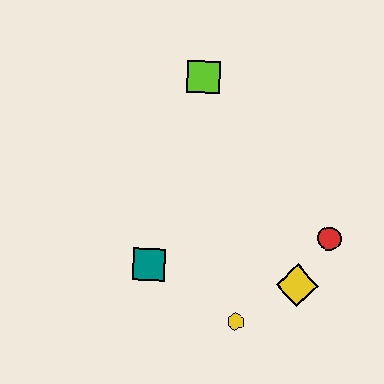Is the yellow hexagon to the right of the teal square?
Yes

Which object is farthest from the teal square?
The lime square is farthest from the teal square.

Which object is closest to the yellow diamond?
The red circle is closest to the yellow diamond.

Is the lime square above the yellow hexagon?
Yes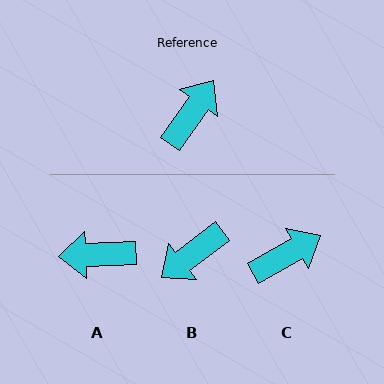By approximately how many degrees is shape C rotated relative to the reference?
Approximately 26 degrees clockwise.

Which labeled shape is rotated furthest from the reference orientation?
B, about 162 degrees away.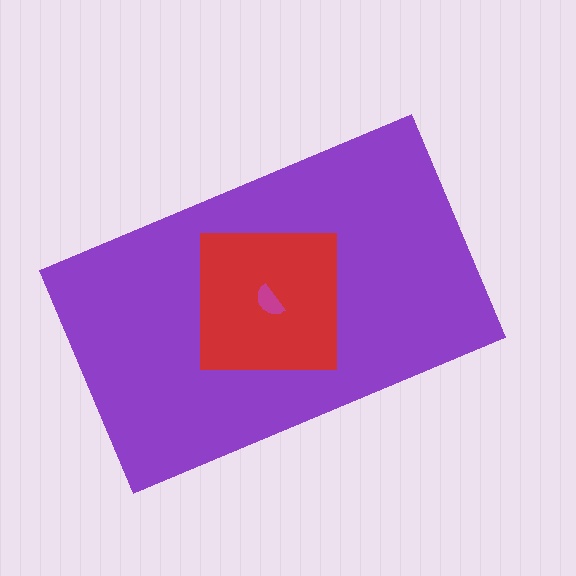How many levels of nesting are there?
3.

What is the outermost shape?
The purple rectangle.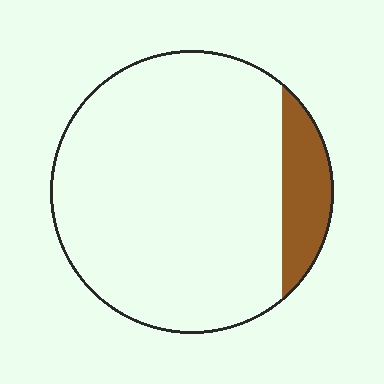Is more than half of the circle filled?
No.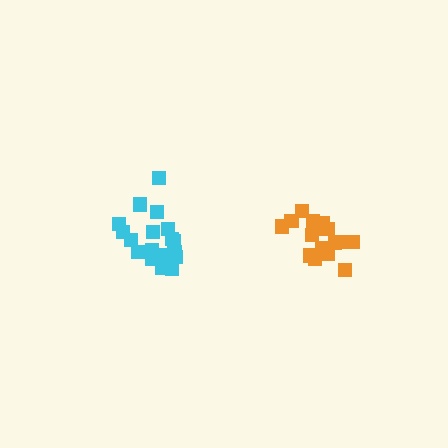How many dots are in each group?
Group 1: 16 dots, Group 2: 20 dots (36 total).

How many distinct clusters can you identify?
There are 2 distinct clusters.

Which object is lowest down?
The cyan cluster is bottommost.